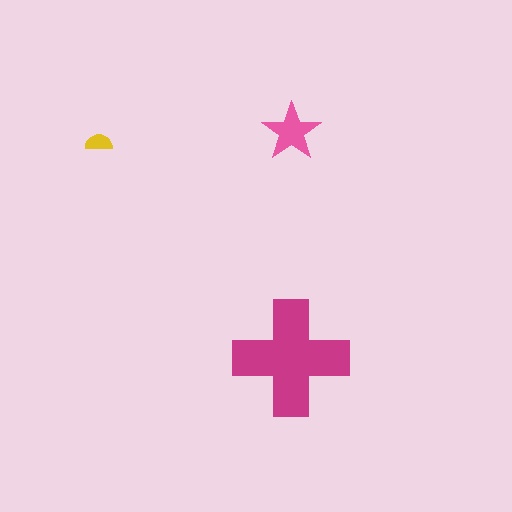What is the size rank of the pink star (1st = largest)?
2nd.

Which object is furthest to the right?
The pink star is rightmost.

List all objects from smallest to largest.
The yellow semicircle, the pink star, the magenta cross.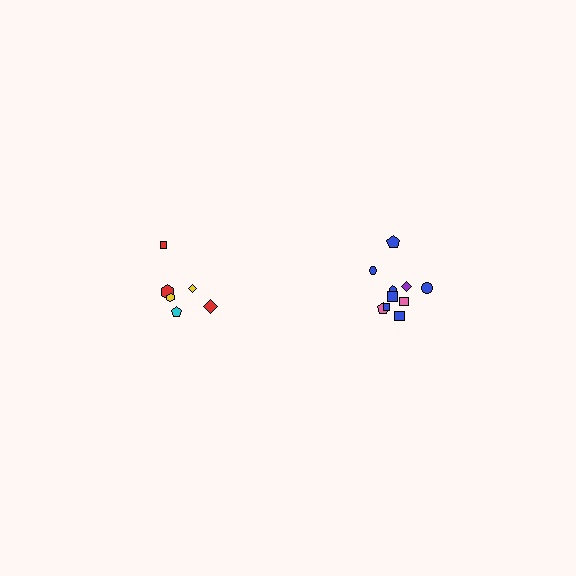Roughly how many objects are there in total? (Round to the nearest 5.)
Roughly 15 objects in total.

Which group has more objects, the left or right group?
The right group.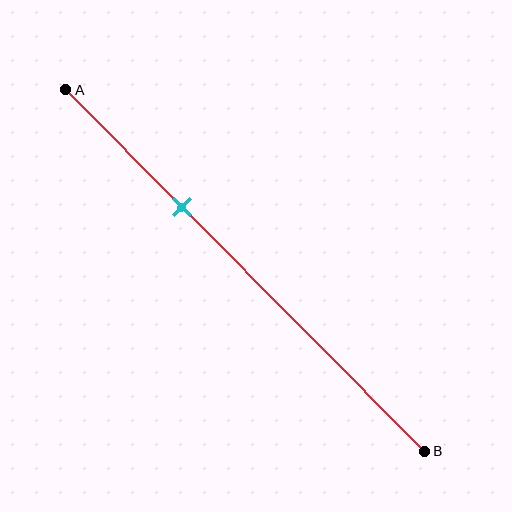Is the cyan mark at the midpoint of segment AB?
No, the mark is at about 30% from A, not at the 50% midpoint.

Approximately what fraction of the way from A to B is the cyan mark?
The cyan mark is approximately 30% of the way from A to B.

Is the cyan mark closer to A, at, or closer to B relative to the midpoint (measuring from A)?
The cyan mark is closer to point A than the midpoint of segment AB.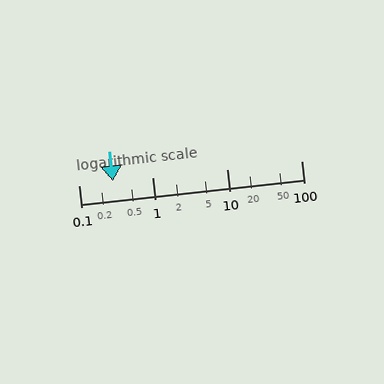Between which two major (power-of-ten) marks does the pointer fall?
The pointer is between 0.1 and 1.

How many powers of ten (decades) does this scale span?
The scale spans 3 decades, from 0.1 to 100.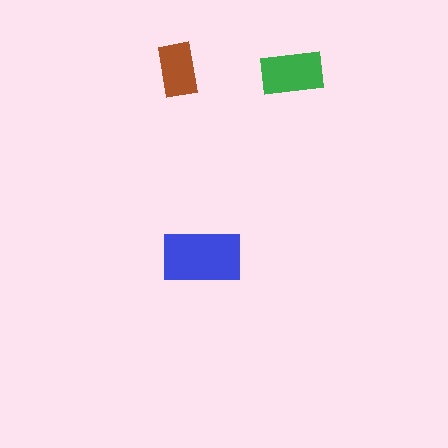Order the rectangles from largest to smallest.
the blue one, the green one, the brown one.